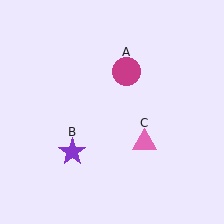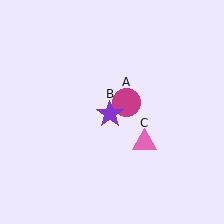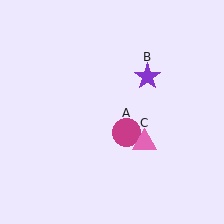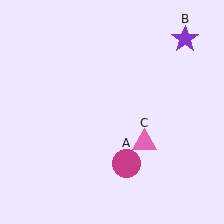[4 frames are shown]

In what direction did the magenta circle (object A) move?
The magenta circle (object A) moved down.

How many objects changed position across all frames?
2 objects changed position: magenta circle (object A), purple star (object B).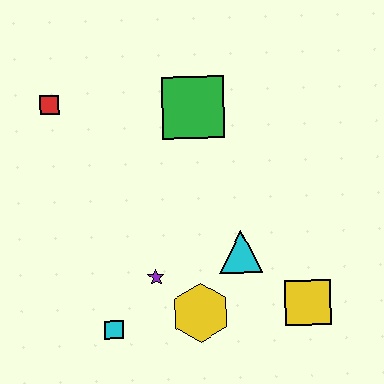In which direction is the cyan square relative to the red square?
The cyan square is below the red square.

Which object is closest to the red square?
The green square is closest to the red square.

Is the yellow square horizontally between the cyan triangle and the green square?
No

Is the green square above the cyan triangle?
Yes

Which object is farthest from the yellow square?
The red square is farthest from the yellow square.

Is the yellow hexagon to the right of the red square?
Yes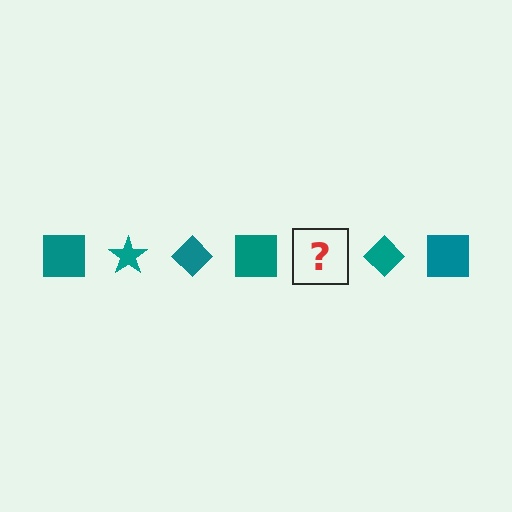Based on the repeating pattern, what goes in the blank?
The blank should be a teal star.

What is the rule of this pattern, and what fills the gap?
The rule is that the pattern cycles through square, star, diamond shapes in teal. The gap should be filled with a teal star.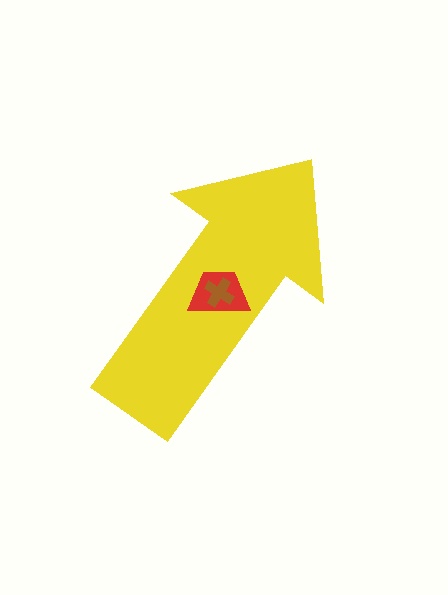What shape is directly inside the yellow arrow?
The red trapezoid.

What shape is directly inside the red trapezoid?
The brown cross.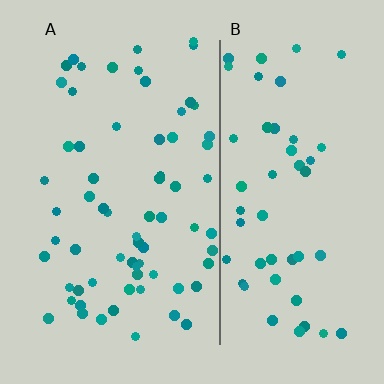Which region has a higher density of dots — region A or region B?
A (the left).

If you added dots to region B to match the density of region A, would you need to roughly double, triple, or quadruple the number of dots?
Approximately double.